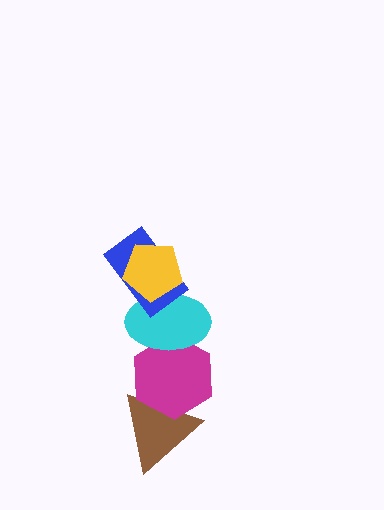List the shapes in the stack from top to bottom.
From top to bottom: the yellow pentagon, the blue rectangle, the cyan ellipse, the magenta hexagon, the brown triangle.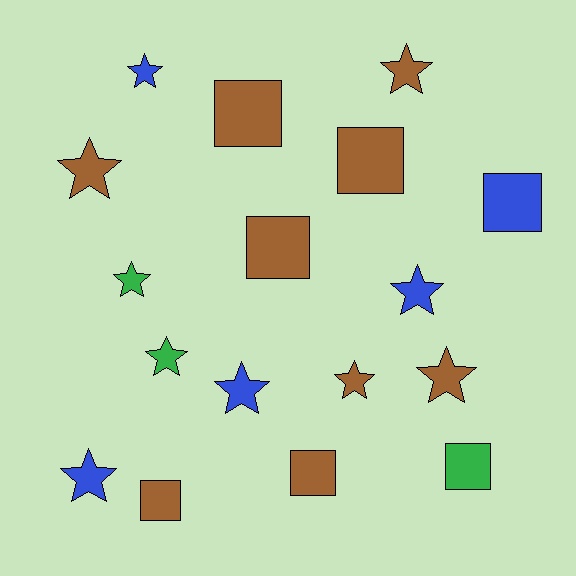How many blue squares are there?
There is 1 blue square.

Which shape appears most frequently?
Star, with 10 objects.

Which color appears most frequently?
Brown, with 9 objects.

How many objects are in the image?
There are 17 objects.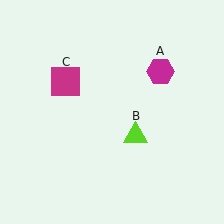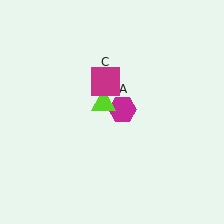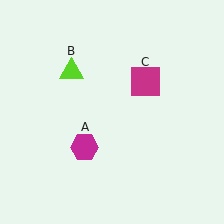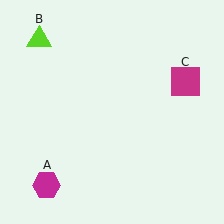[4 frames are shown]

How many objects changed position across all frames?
3 objects changed position: magenta hexagon (object A), lime triangle (object B), magenta square (object C).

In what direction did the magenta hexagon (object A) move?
The magenta hexagon (object A) moved down and to the left.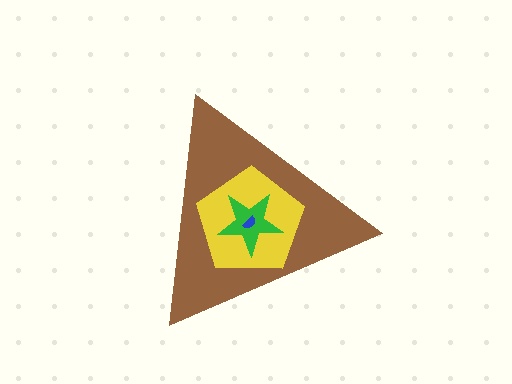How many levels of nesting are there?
4.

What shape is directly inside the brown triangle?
The yellow pentagon.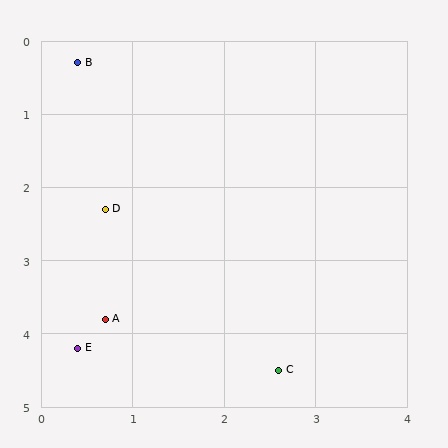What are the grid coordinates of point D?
Point D is at approximately (0.7, 2.3).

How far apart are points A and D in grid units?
Points A and D are about 1.5 grid units apart.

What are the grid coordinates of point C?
Point C is at approximately (2.6, 4.5).